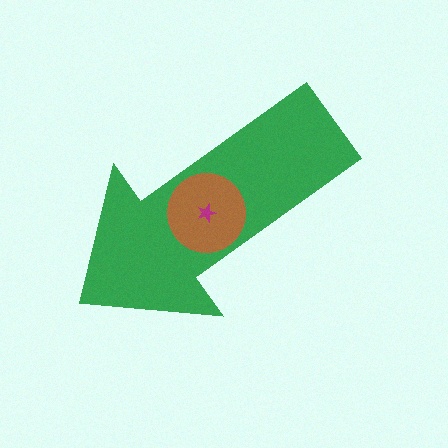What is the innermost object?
The magenta star.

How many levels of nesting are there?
3.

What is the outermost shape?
The green arrow.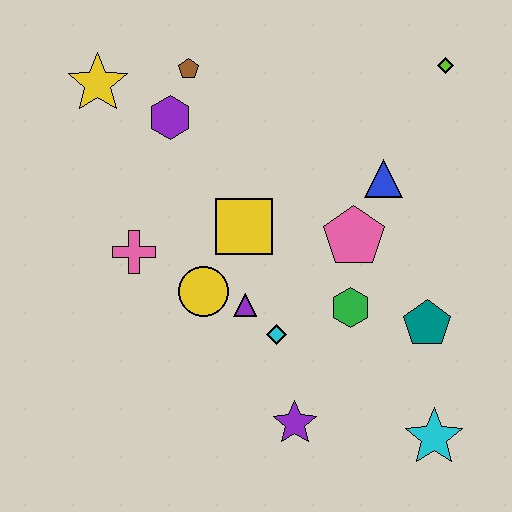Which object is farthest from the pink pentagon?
The yellow star is farthest from the pink pentagon.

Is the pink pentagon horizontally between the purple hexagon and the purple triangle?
No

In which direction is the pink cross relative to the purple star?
The pink cross is above the purple star.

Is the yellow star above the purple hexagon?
Yes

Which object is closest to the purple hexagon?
The brown pentagon is closest to the purple hexagon.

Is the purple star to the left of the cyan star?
Yes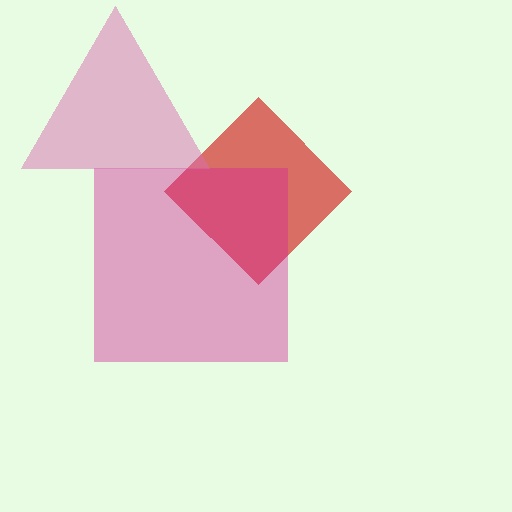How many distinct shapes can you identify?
There are 3 distinct shapes: a red diamond, a magenta square, a pink triangle.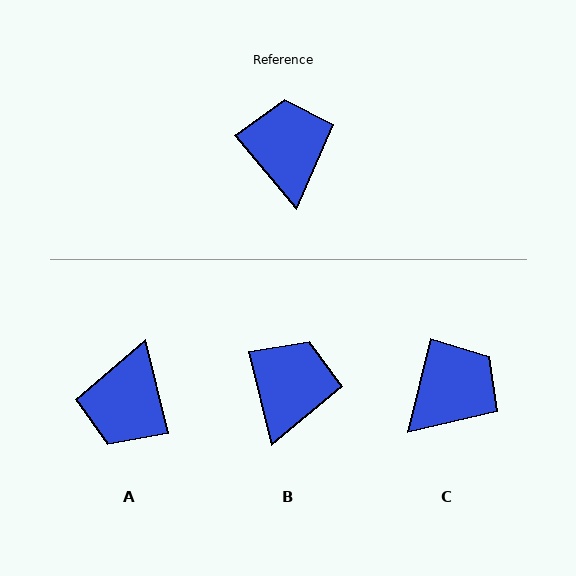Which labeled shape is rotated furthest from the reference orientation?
A, about 154 degrees away.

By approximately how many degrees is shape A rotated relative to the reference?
Approximately 154 degrees counter-clockwise.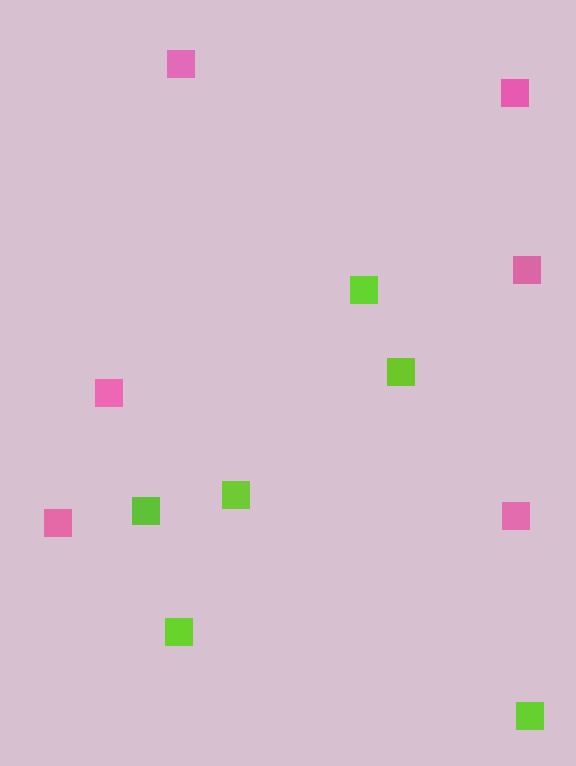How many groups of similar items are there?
There are 2 groups: one group of lime squares (6) and one group of pink squares (6).